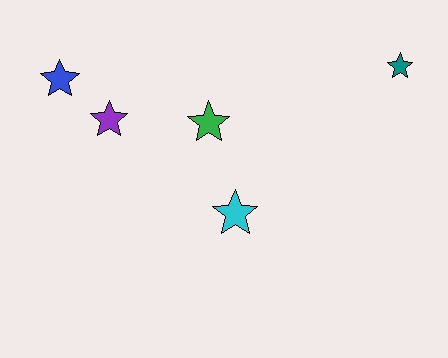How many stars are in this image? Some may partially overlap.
There are 5 stars.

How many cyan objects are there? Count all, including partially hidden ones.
There is 1 cyan object.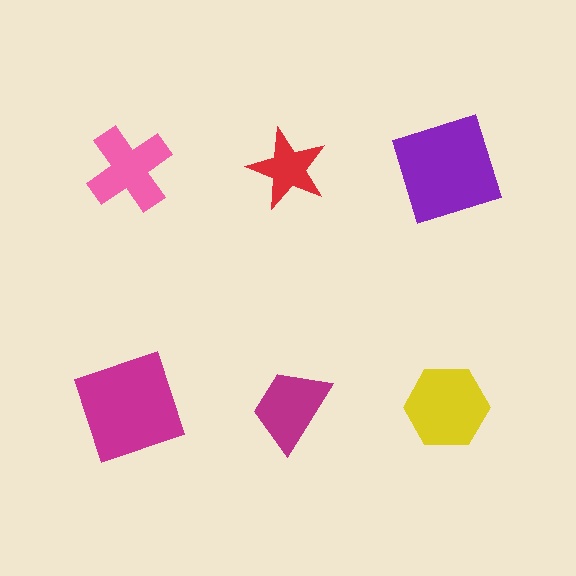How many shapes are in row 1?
3 shapes.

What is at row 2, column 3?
A yellow hexagon.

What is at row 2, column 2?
A magenta trapezoid.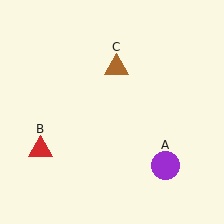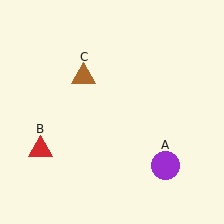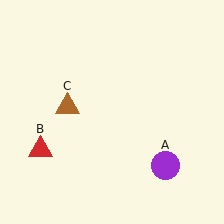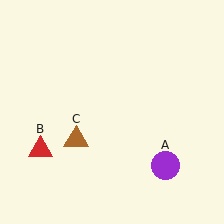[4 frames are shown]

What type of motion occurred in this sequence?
The brown triangle (object C) rotated counterclockwise around the center of the scene.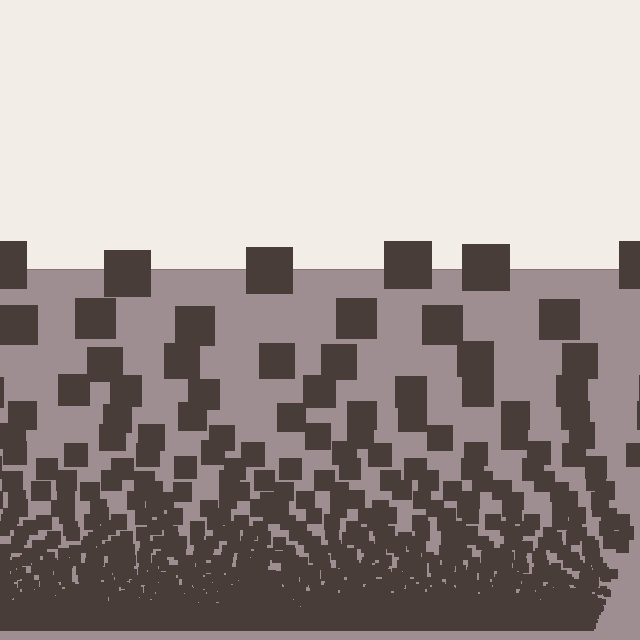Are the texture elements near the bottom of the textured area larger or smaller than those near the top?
Smaller. The gradient is inverted — elements near the bottom are smaller and denser.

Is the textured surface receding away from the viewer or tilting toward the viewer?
The surface appears to tilt toward the viewer. Texture elements get larger and sparser toward the top.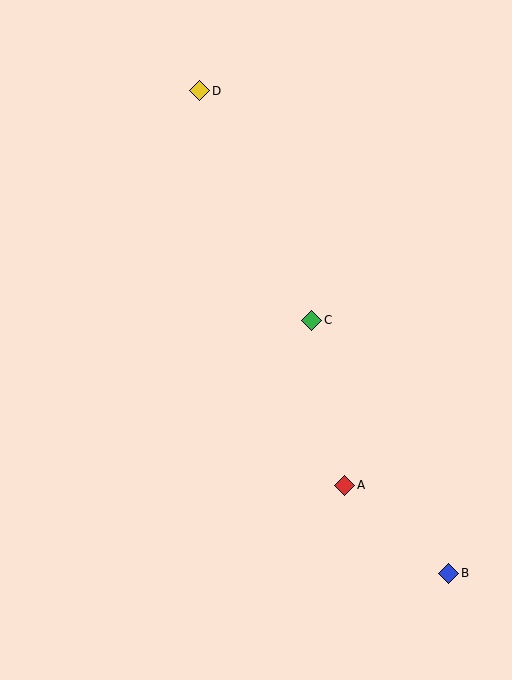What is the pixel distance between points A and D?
The distance between A and D is 420 pixels.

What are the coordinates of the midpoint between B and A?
The midpoint between B and A is at (397, 529).